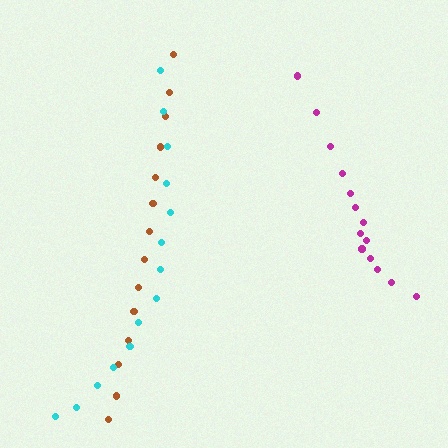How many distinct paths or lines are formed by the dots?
There are 3 distinct paths.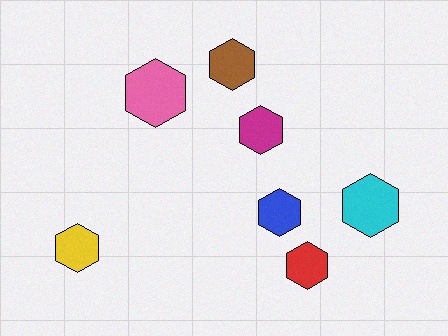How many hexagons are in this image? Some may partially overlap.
There are 7 hexagons.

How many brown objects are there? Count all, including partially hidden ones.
There is 1 brown object.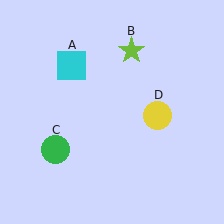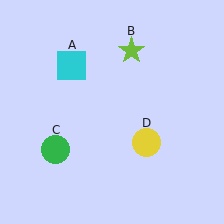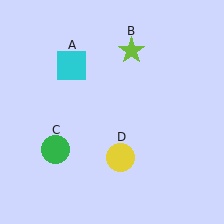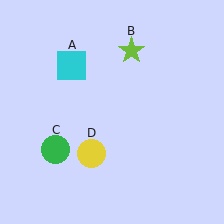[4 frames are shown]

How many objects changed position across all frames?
1 object changed position: yellow circle (object D).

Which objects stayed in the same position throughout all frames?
Cyan square (object A) and lime star (object B) and green circle (object C) remained stationary.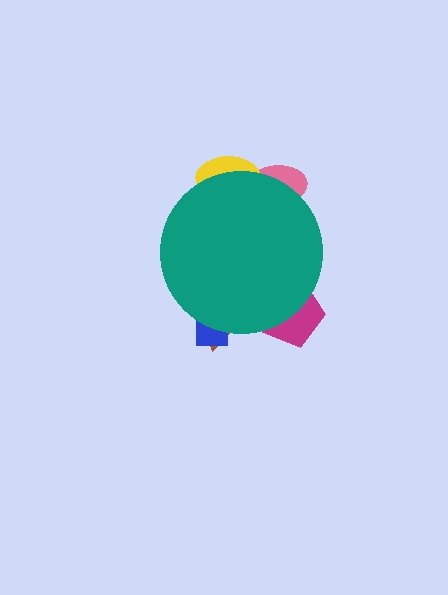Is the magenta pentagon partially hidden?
Yes, the magenta pentagon is partially hidden behind the teal circle.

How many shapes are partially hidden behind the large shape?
5 shapes are partially hidden.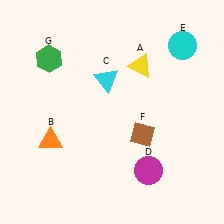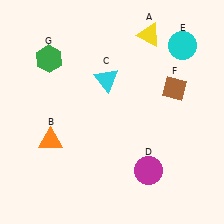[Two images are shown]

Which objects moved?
The objects that moved are: the yellow triangle (A), the brown diamond (F).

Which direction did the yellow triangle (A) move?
The yellow triangle (A) moved up.